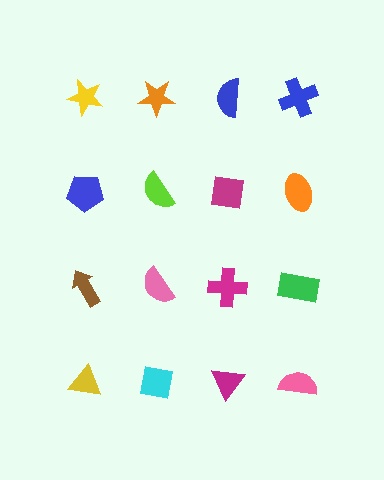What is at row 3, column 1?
A brown arrow.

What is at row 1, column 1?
A yellow star.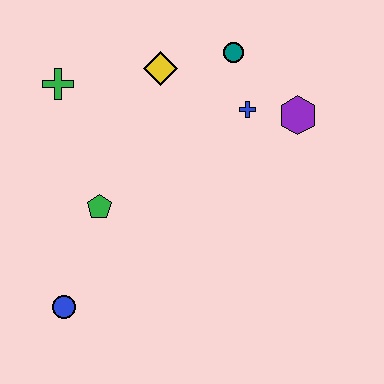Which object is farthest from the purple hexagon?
The blue circle is farthest from the purple hexagon.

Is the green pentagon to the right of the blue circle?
Yes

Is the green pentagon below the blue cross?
Yes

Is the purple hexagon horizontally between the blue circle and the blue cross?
No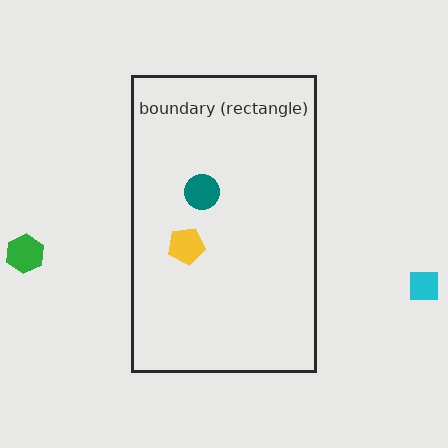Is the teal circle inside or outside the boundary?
Inside.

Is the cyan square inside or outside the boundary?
Outside.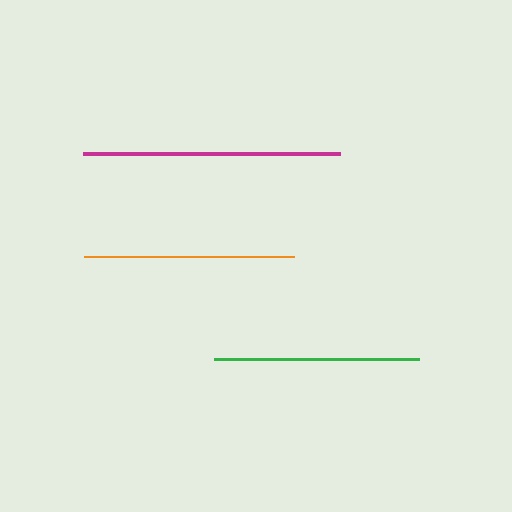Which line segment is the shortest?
The green line is the shortest at approximately 204 pixels.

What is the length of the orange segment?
The orange segment is approximately 210 pixels long.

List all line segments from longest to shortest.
From longest to shortest: magenta, orange, green.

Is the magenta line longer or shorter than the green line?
The magenta line is longer than the green line.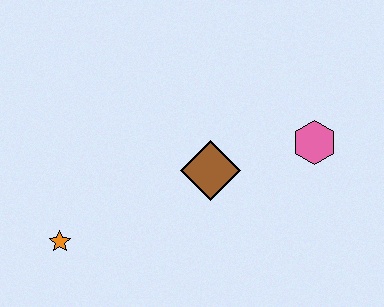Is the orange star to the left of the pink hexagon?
Yes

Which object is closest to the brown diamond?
The pink hexagon is closest to the brown diamond.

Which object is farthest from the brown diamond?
The orange star is farthest from the brown diamond.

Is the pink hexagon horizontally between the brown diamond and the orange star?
No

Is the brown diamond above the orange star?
Yes